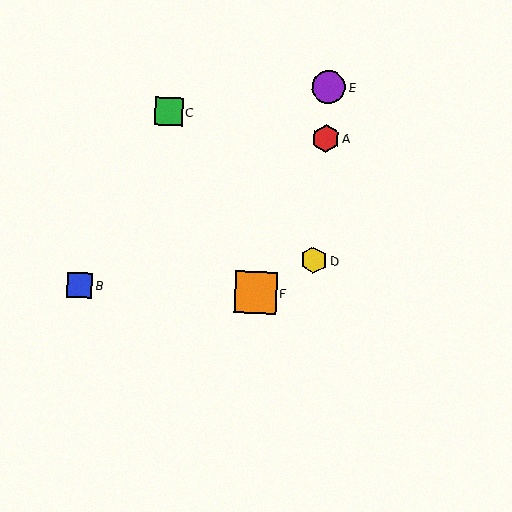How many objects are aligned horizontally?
2 objects (B, F) are aligned horizontally.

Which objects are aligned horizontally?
Objects B, F are aligned horizontally.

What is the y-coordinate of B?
Object B is at y≈285.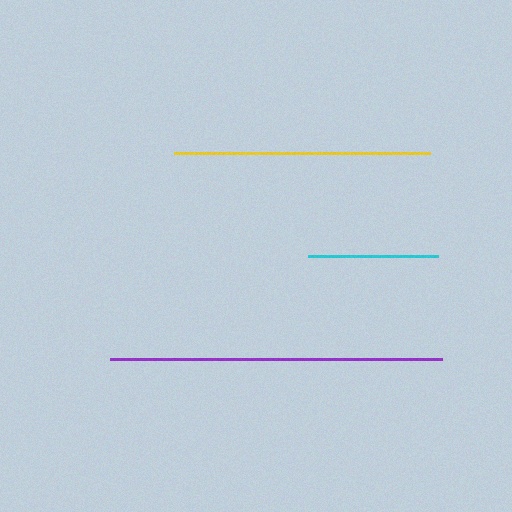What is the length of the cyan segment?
The cyan segment is approximately 130 pixels long.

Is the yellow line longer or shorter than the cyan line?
The yellow line is longer than the cyan line.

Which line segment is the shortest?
The cyan line is the shortest at approximately 130 pixels.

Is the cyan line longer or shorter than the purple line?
The purple line is longer than the cyan line.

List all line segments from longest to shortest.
From longest to shortest: purple, yellow, cyan.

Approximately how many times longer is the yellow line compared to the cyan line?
The yellow line is approximately 2.0 times the length of the cyan line.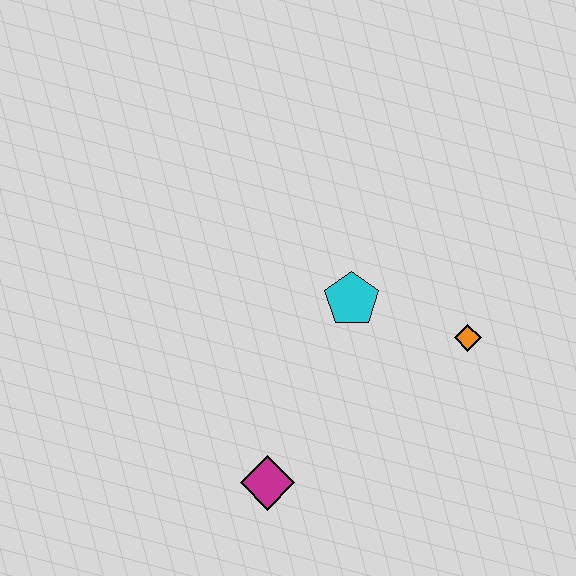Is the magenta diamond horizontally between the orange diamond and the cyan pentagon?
No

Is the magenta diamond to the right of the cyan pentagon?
No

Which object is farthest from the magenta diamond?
The orange diamond is farthest from the magenta diamond.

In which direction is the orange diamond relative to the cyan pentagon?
The orange diamond is to the right of the cyan pentagon.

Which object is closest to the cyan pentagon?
The orange diamond is closest to the cyan pentagon.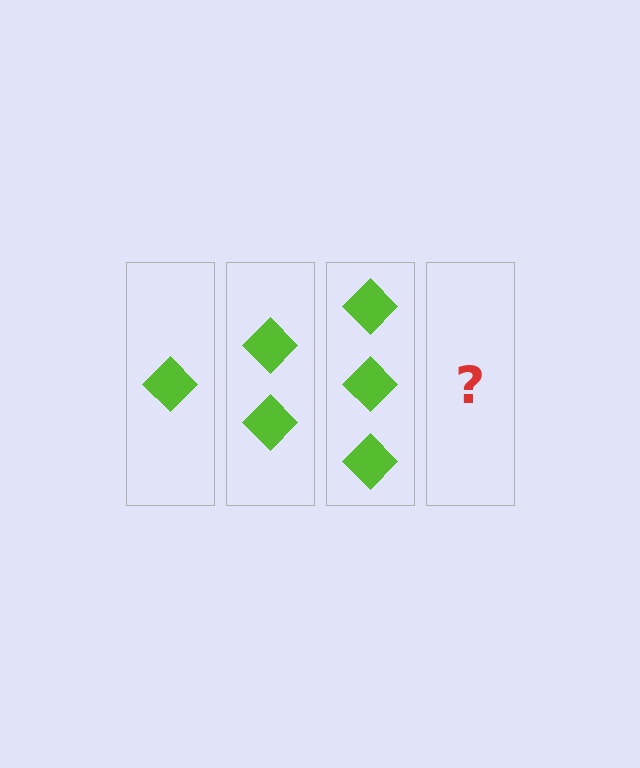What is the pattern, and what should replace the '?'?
The pattern is that each step adds one more diamond. The '?' should be 4 diamonds.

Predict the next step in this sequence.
The next step is 4 diamonds.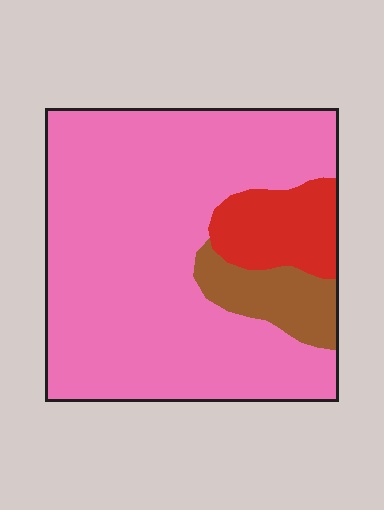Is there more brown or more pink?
Pink.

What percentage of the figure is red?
Red takes up about one eighth (1/8) of the figure.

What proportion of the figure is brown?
Brown covers roughly 10% of the figure.